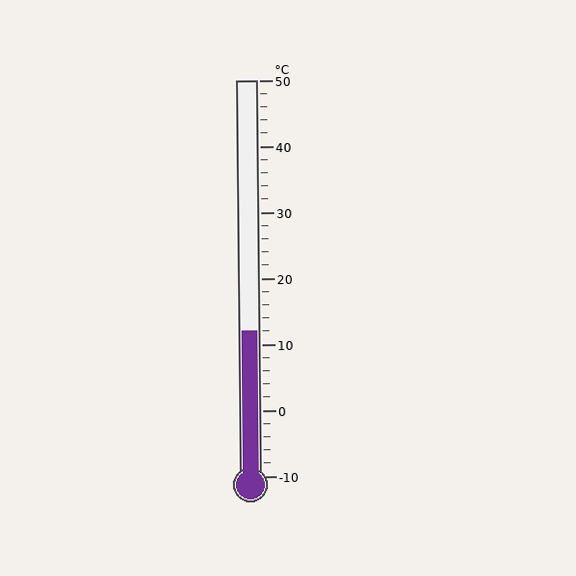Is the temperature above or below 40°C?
The temperature is below 40°C.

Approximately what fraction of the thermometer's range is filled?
The thermometer is filled to approximately 35% of its range.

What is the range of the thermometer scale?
The thermometer scale ranges from -10°C to 50°C.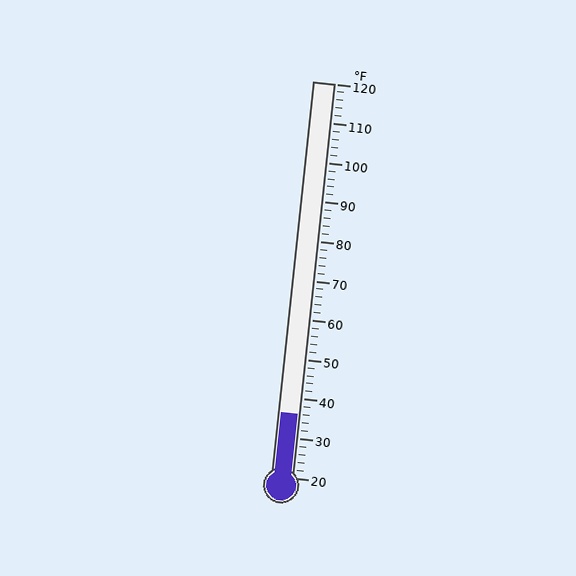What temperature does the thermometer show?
The thermometer shows approximately 36°F.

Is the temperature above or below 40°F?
The temperature is below 40°F.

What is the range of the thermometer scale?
The thermometer scale ranges from 20°F to 120°F.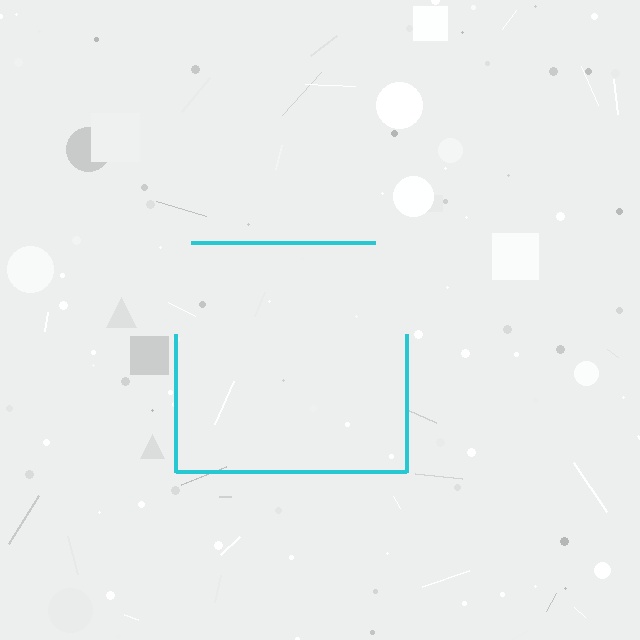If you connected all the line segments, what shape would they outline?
They would outline a square.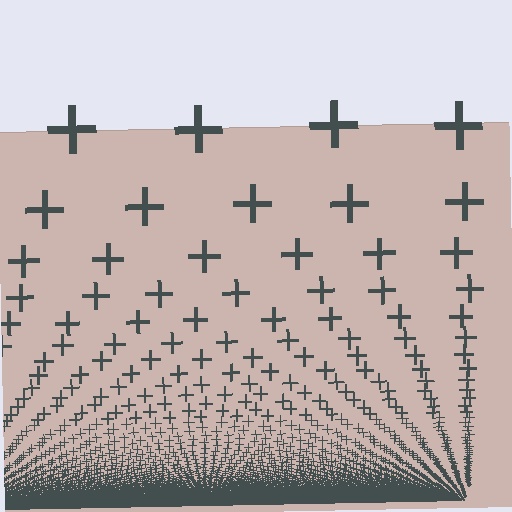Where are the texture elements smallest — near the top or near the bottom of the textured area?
Near the bottom.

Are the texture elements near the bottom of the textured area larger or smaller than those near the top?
Smaller. The gradient is inverted — elements near the bottom are smaller and denser.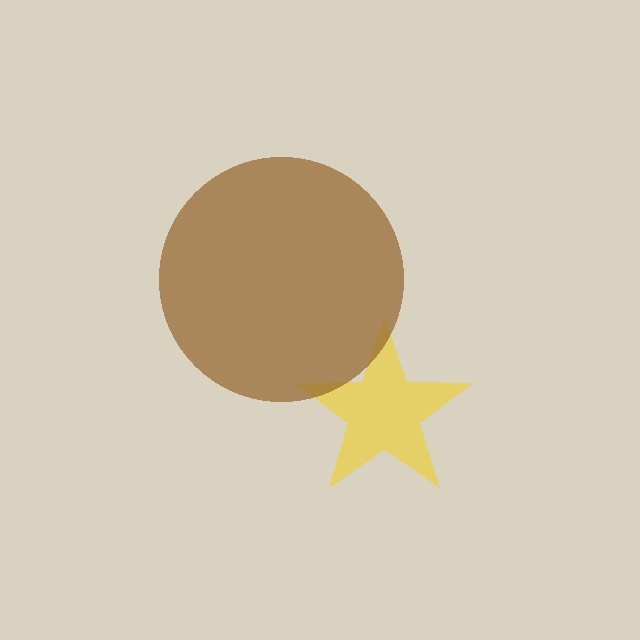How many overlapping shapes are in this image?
There are 2 overlapping shapes in the image.